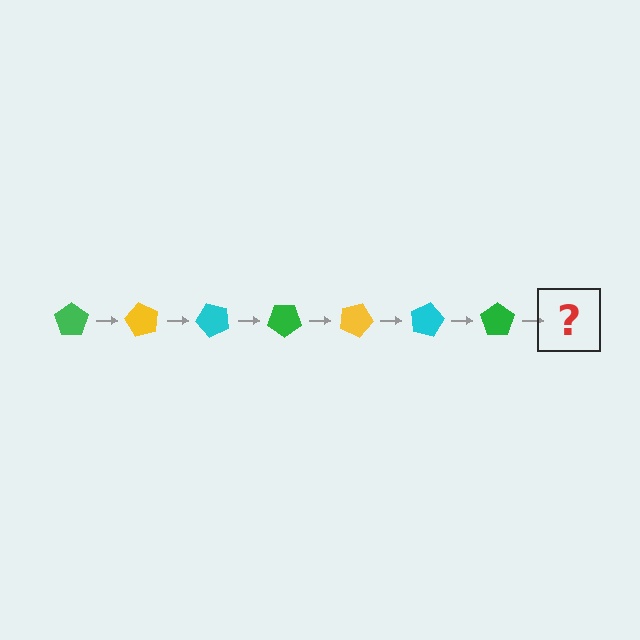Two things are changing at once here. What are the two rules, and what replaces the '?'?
The two rules are that it rotates 60 degrees each step and the color cycles through green, yellow, and cyan. The '?' should be a yellow pentagon, rotated 420 degrees from the start.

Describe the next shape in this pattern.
It should be a yellow pentagon, rotated 420 degrees from the start.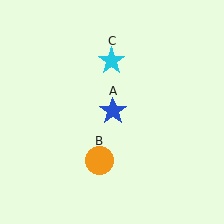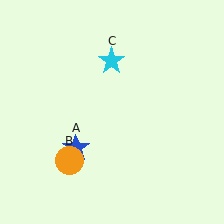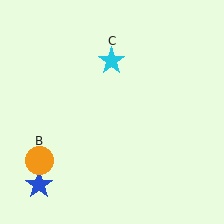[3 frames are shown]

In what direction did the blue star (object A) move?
The blue star (object A) moved down and to the left.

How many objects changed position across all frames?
2 objects changed position: blue star (object A), orange circle (object B).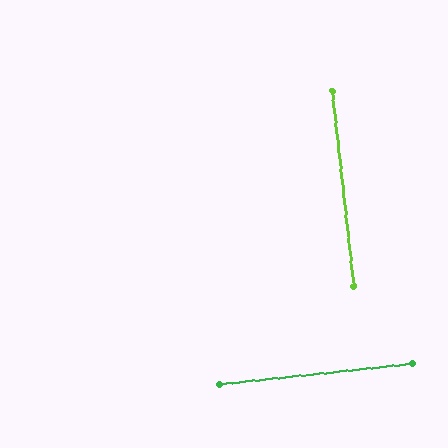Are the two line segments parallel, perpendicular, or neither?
Perpendicular — they meet at approximately 90°.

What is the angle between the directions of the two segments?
Approximately 90 degrees.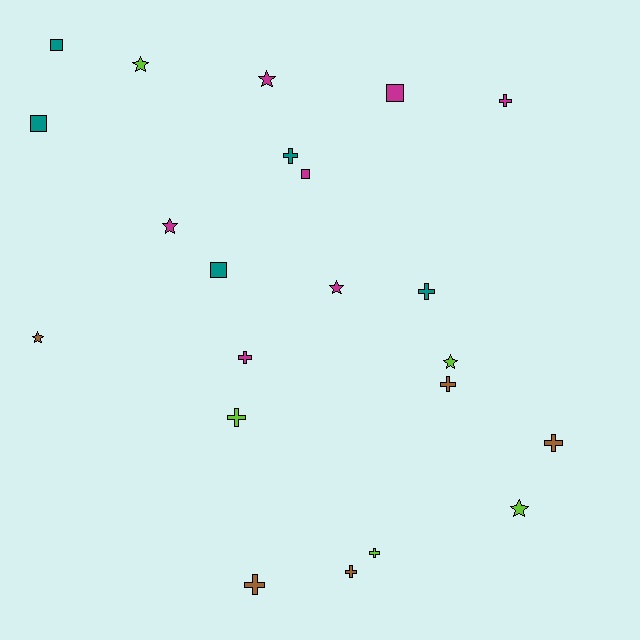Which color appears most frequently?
Magenta, with 7 objects.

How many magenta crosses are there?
There are 2 magenta crosses.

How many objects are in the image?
There are 22 objects.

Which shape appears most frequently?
Cross, with 10 objects.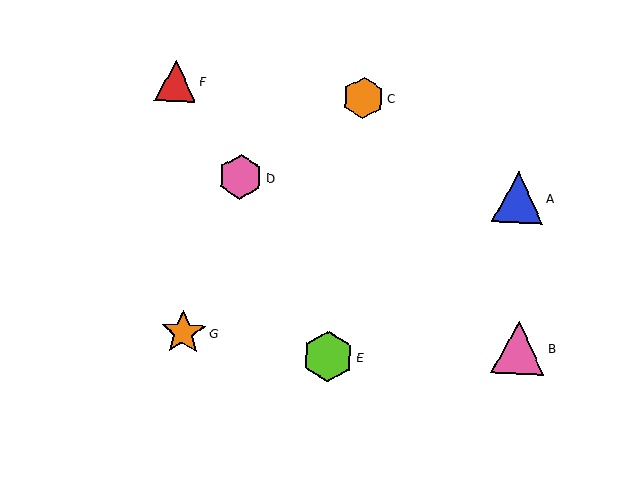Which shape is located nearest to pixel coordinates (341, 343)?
The lime hexagon (labeled E) at (328, 357) is nearest to that location.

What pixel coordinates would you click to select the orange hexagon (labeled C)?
Click at (363, 98) to select the orange hexagon C.